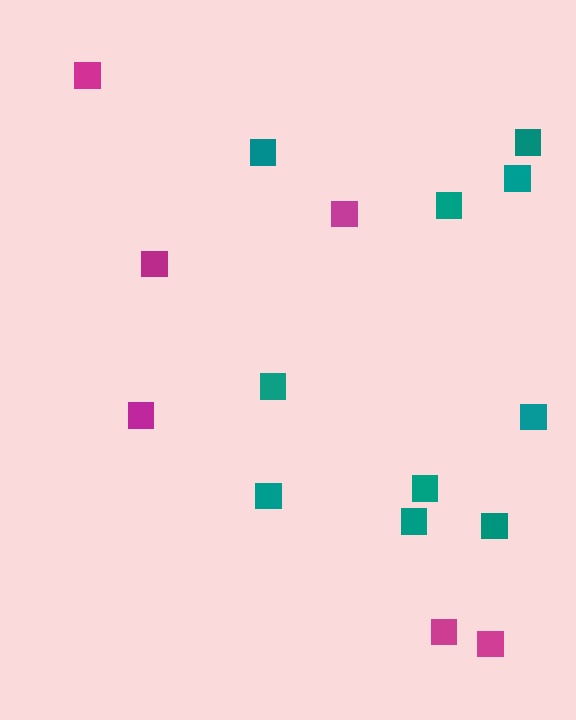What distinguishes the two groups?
There are 2 groups: one group of magenta squares (6) and one group of teal squares (10).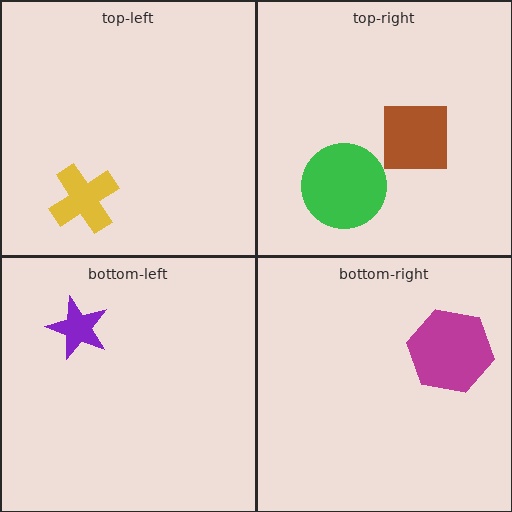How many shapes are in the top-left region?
1.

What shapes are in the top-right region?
The green circle, the brown square.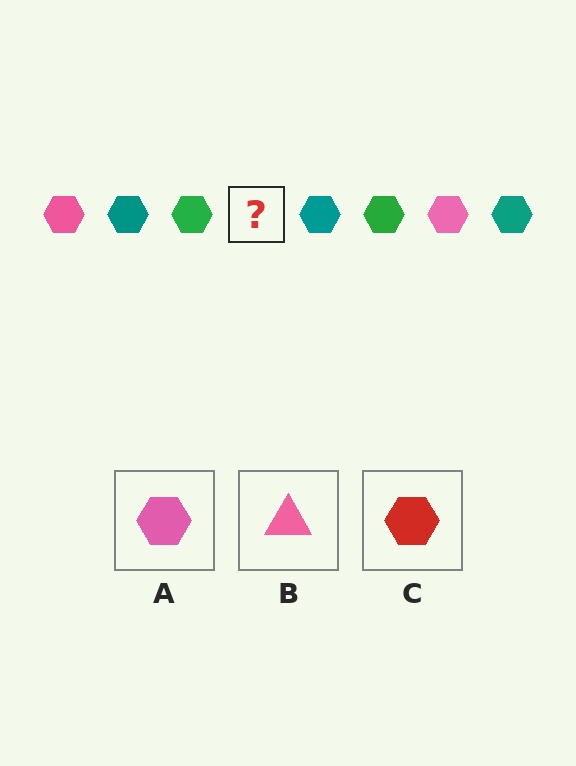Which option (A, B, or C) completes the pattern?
A.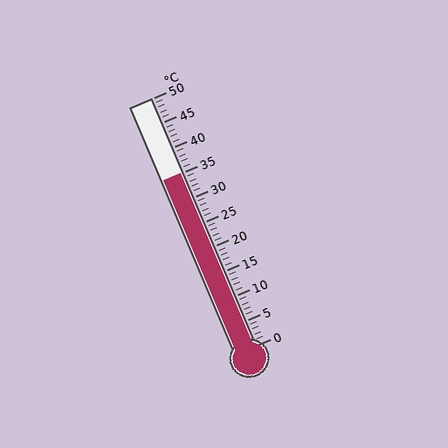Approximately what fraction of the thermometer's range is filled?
The thermometer is filled to approximately 70% of its range.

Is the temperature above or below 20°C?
The temperature is above 20°C.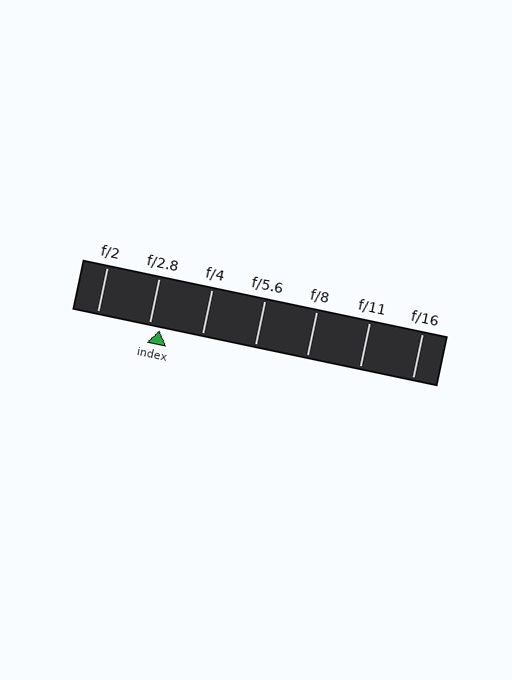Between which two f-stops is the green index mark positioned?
The index mark is between f/2.8 and f/4.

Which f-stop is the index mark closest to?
The index mark is closest to f/2.8.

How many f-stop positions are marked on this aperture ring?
There are 7 f-stop positions marked.